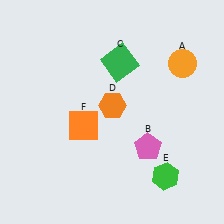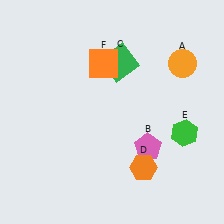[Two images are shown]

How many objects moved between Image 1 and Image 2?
3 objects moved between the two images.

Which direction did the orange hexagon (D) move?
The orange hexagon (D) moved down.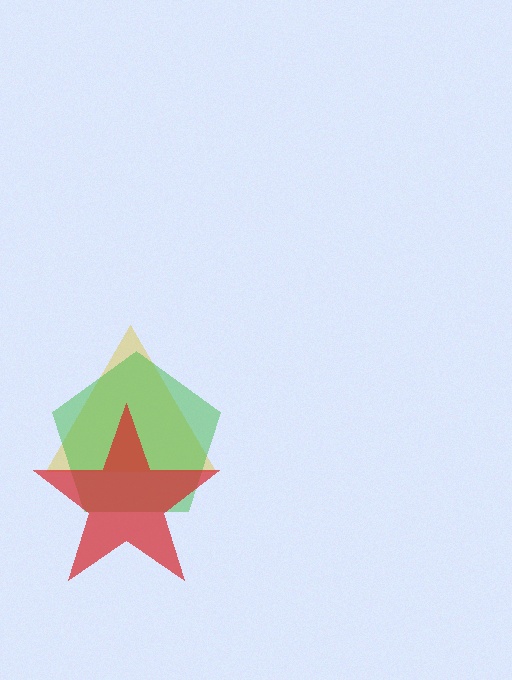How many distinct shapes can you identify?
There are 3 distinct shapes: a yellow triangle, a green pentagon, a red star.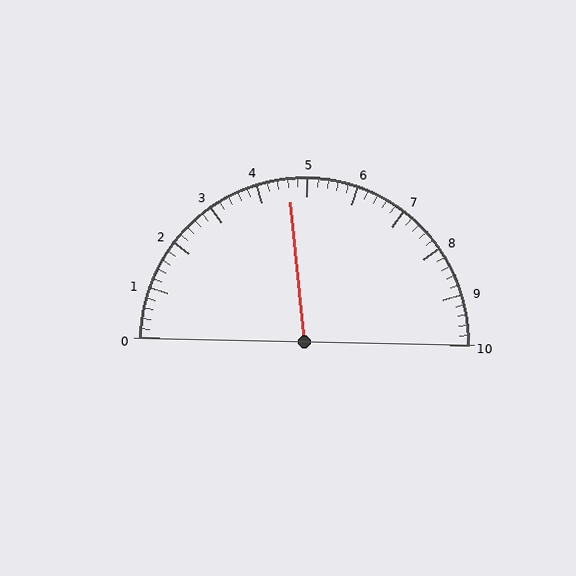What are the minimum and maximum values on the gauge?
The gauge ranges from 0 to 10.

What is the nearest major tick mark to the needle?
The nearest major tick mark is 5.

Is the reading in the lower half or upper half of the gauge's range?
The reading is in the lower half of the range (0 to 10).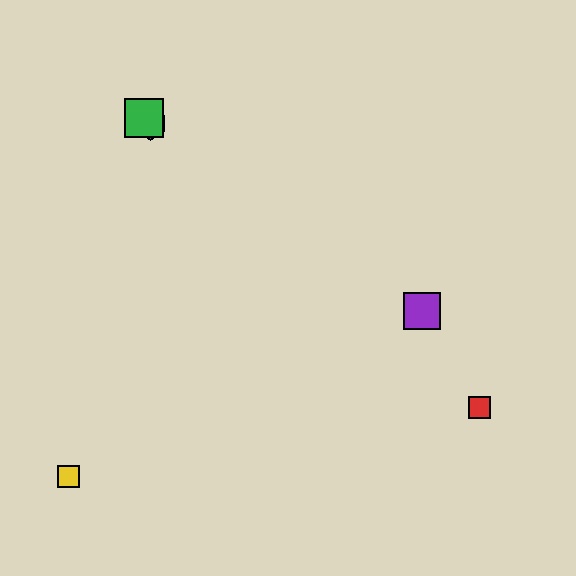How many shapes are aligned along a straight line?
3 shapes (the red square, the blue hexagon, the green square) are aligned along a straight line.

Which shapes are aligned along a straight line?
The red square, the blue hexagon, the green square are aligned along a straight line.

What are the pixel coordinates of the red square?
The red square is at (479, 407).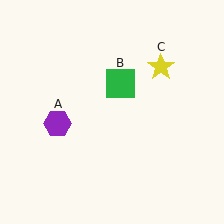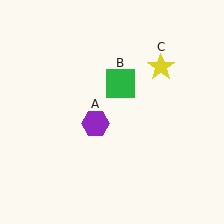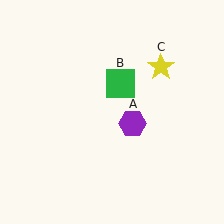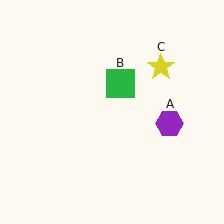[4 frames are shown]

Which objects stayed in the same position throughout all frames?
Green square (object B) and yellow star (object C) remained stationary.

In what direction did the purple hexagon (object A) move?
The purple hexagon (object A) moved right.